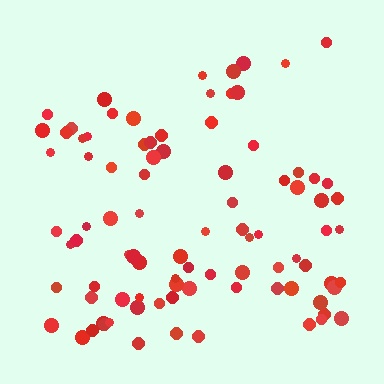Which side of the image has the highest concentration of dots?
The bottom.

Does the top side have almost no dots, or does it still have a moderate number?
Still a moderate number, just noticeably fewer than the bottom.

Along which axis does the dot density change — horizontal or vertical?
Vertical.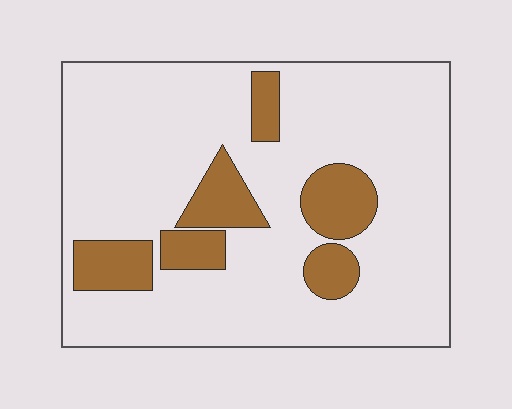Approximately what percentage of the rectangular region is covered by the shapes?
Approximately 20%.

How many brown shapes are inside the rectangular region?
6.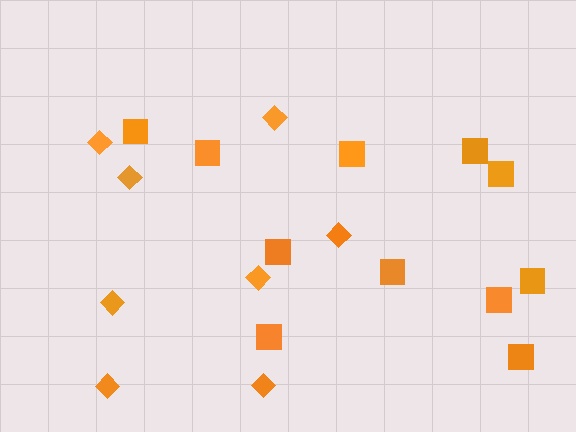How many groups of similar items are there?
There are 2 groups: one group of squares (11) and one group of diamonds (8).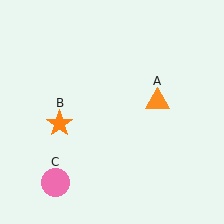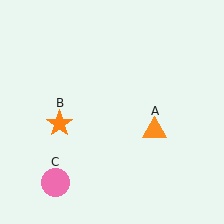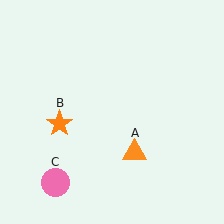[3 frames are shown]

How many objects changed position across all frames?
1 object changed position: orange triangle (object A).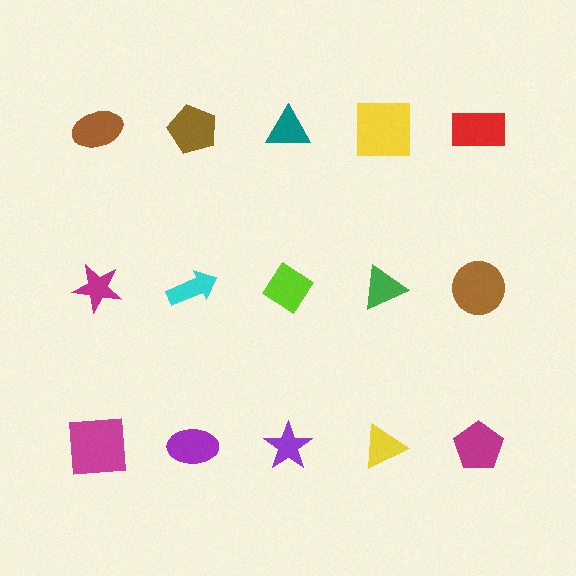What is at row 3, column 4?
A yellow triangle.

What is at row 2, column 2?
A cyan arrow.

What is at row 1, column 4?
A yellow square.